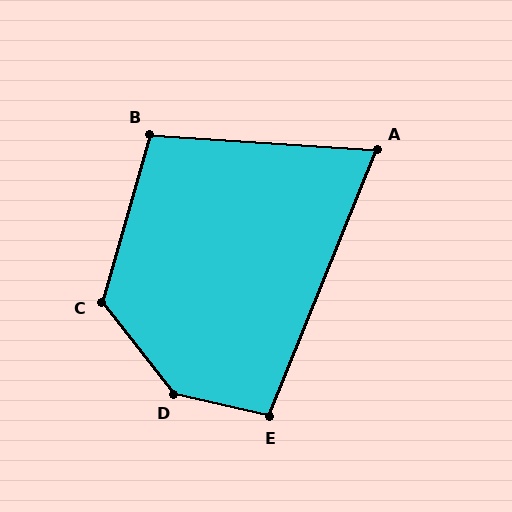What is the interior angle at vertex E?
Approximately 99 degrees (obtuse).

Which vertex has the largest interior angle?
D, at approximately 141 degrees.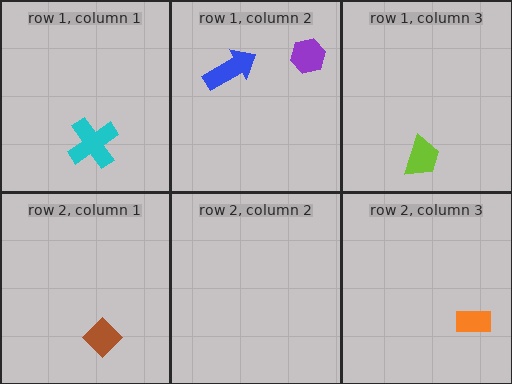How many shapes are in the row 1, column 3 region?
1.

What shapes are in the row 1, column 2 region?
The blue arrow, the purple hexagon.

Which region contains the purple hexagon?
The row 1, column 2 region.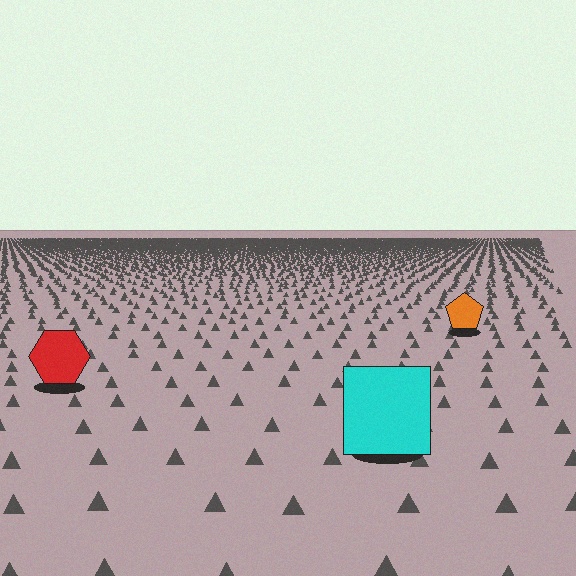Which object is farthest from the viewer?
The orange pentagon is farthest from the viewer. It appears smaller and the ground texture around it is denser.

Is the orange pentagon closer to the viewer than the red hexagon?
No. The red hexagon is closer — you can tell from the texture gradient: the ground texture is coarser near it.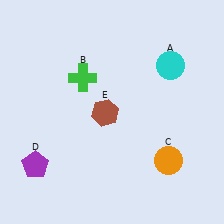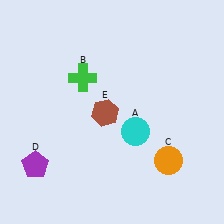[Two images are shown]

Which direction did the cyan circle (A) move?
The cyan circle (A) moved down.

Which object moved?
The cyan circle (A) moved down.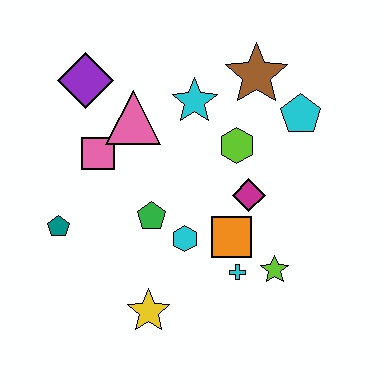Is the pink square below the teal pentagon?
No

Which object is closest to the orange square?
The cyan cross is closest to the orange square.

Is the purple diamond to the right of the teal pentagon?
Yes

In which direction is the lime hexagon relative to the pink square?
The lime hexagon is to the right of the pink square.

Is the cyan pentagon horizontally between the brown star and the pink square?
No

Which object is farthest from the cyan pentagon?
The teal pentagon is farthest from the cyan pentagon.